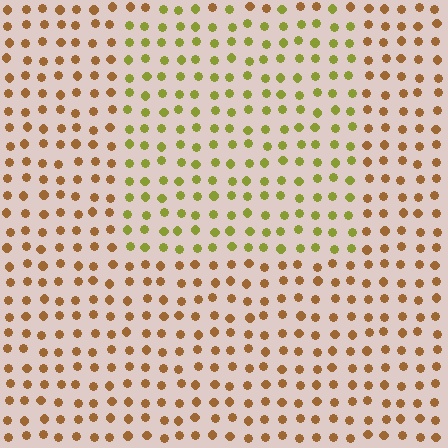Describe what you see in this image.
The image is filled with small brown elements in a uniform arrangement. A rectangle-shaped region is visible where the elements are tinted to a slightly different hue, forming a subtle color boundary.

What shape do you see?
I see a rectangle.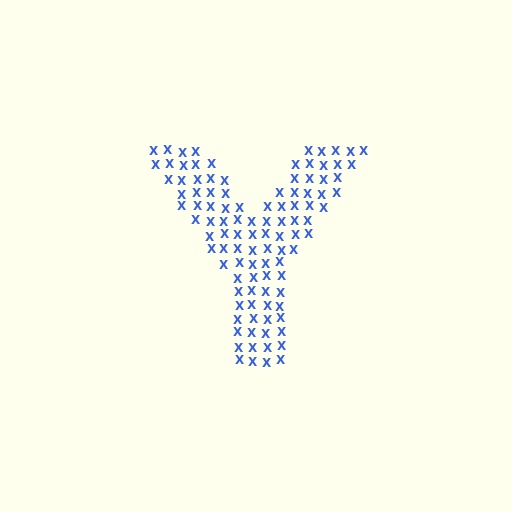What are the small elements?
The small elements are letter X's.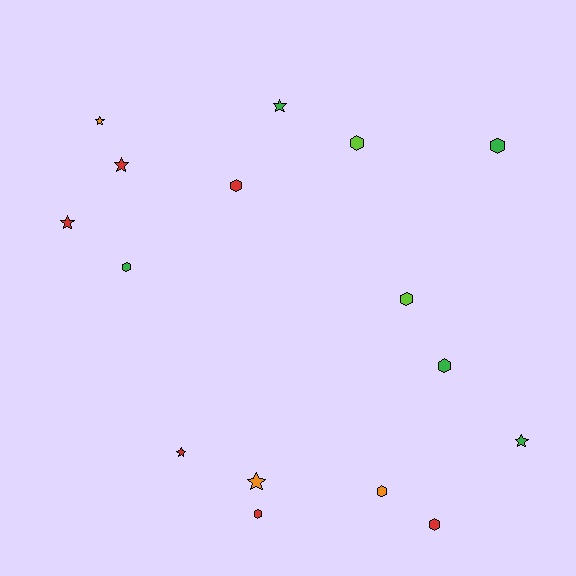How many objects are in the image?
There are 16 objects.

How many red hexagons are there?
There are 3 red hexagons.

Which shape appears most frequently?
Hexagon, with 9 objects.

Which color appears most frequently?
Red, with 6 objects.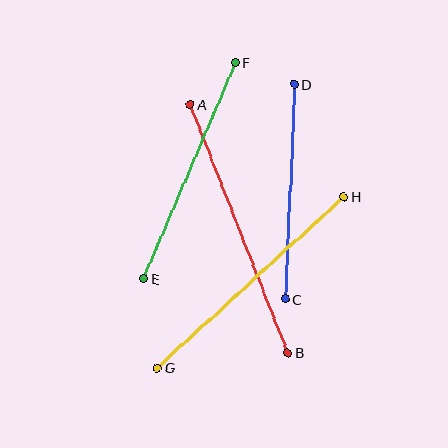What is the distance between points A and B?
The distance is approximately 267 pixels.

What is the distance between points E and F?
The distance is approximately 235 pixels.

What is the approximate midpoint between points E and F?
The midpoint is at approximately (190, 171) pixels.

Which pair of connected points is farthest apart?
Points A and B are farthest apart.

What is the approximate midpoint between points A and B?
The midpoint is at approximately (239, 228) pixels.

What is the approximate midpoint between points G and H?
The midpoint is at approximately (251, 282) pixels.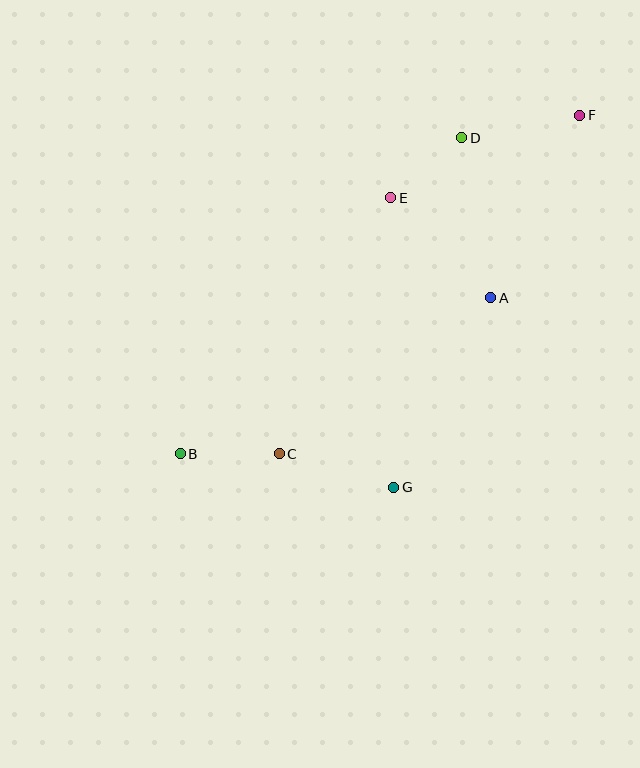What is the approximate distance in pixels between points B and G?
The distance between B and G is approximately 216 pixels.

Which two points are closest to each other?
Points D and E are closest to each other.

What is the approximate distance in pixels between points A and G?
The distance between A and G is approximately 213 pixels.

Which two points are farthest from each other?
Points B and F are farthest from each other.